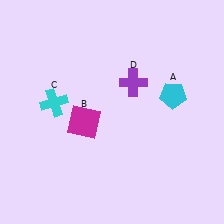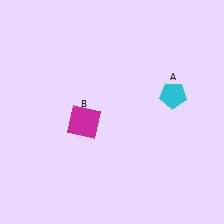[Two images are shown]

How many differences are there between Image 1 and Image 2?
There are 2 differences between the two images.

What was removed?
The purple cross (D), the cyan cross (C) were removed in Image 2.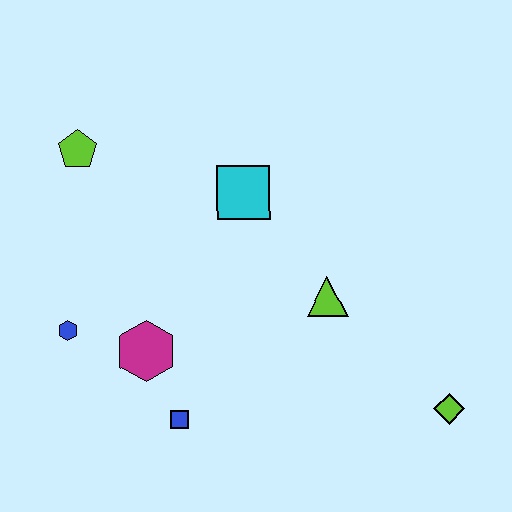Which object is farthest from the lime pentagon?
The lime diamond is farthest from the lime pentagon.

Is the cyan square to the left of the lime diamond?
Yes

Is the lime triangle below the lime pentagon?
Yes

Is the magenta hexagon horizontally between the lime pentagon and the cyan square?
Yes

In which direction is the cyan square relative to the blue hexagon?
The cyan square is to the right of the blue hexagon.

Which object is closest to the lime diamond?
The lime triangle is closest to the lime diamond.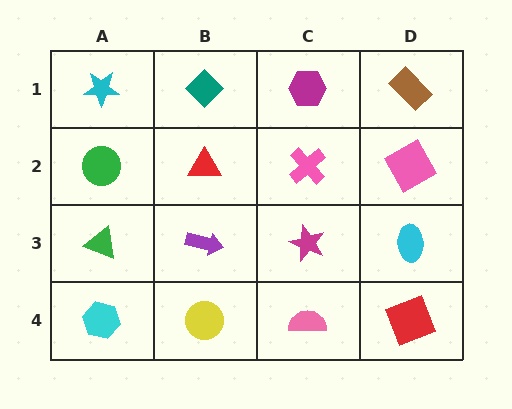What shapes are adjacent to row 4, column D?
A cyan ellipse (row 3, column D), a pink semicircle (row 4, column C).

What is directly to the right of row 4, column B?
A pink semicircle.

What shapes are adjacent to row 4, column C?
A magenta star (row 3, column C), a yellow circle (row 4, column B), a red square (row 4, column D).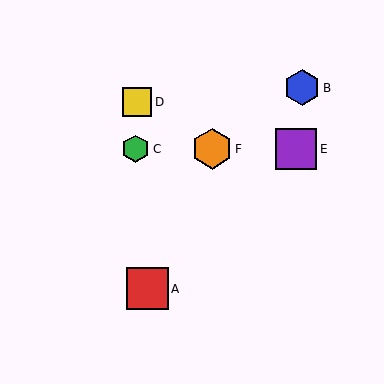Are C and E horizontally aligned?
Yes, both are at y≈149.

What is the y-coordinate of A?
Object A is at y≈289.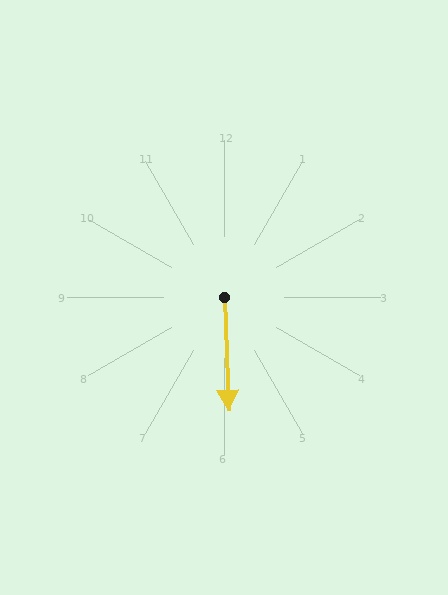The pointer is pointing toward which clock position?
Roughly 6 o'clock.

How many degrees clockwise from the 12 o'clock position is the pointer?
Approximately 178 degrees.